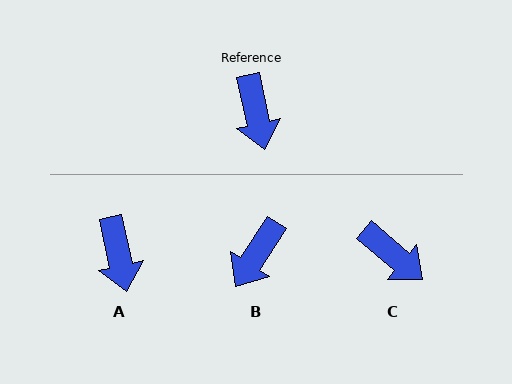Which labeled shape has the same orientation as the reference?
A.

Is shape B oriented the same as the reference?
No, it is off by about 45 degrees.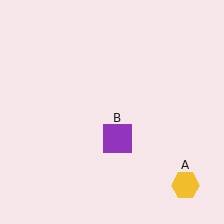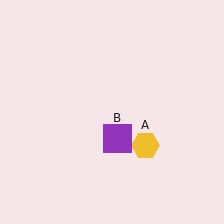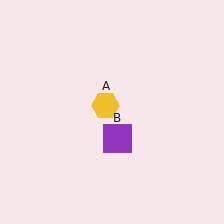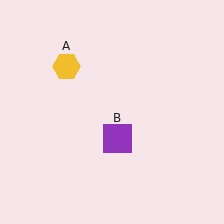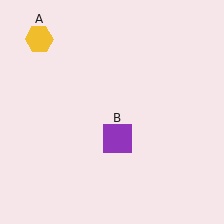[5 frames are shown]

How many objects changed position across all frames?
1 object changed position: yellow hexagon (object A).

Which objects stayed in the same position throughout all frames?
Purple square (object B) remained stationary.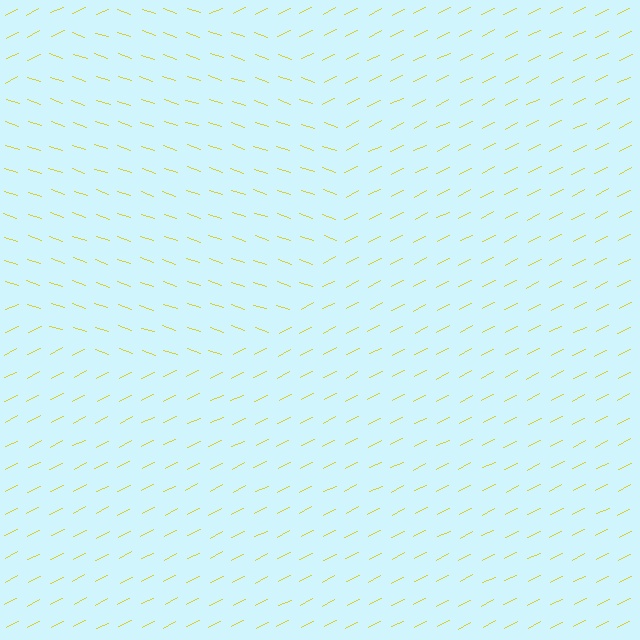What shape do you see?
I see a circle.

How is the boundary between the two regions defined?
The boundary is defined purely by a change in line orientation (approximately 45 degrees difference). All lines are the same color and thickness.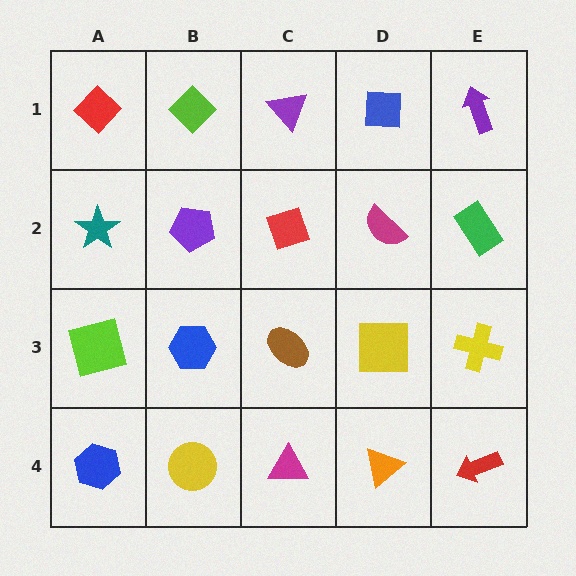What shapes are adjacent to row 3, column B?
A purple pentagon (row 2, column B), a yellow circle (row 4, column B), a lime square (row 3, column A), a brown ellipse (row 3, column C).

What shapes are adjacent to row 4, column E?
A yellow cross (row 3, column E), an orange triangle (row 4, column D).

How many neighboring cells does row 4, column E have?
2.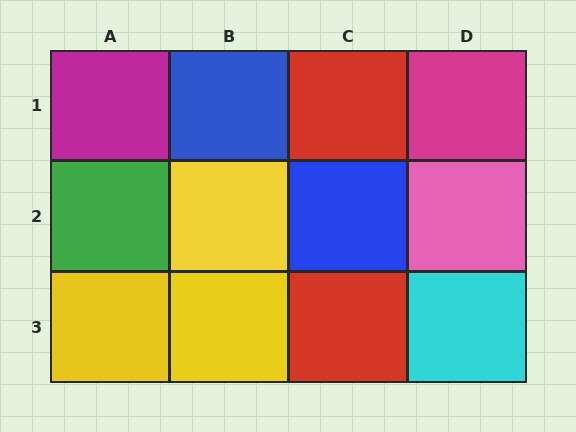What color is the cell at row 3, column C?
Red.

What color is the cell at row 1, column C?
Red.